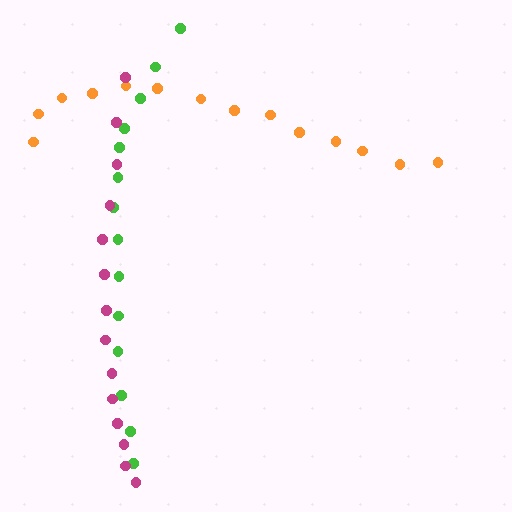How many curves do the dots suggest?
There are 3 distinct paths.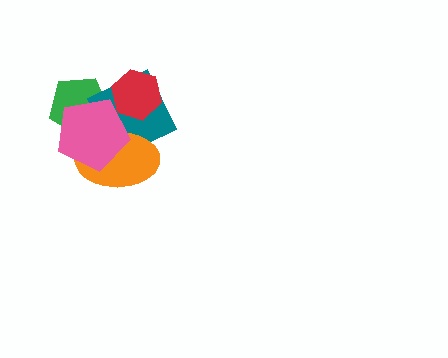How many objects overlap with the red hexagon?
1 object overlaps with the red hexagon.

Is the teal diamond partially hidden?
Yes, it is partially covered by another shape.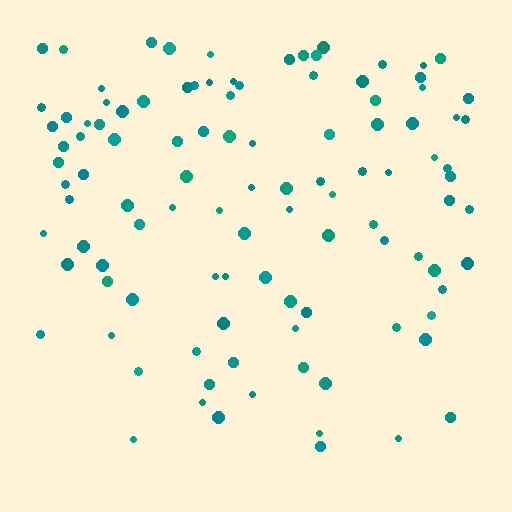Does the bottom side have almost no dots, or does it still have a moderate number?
Still a moderate number, just noticeably fewer than the top.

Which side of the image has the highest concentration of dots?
The top.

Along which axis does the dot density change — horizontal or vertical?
Vertical.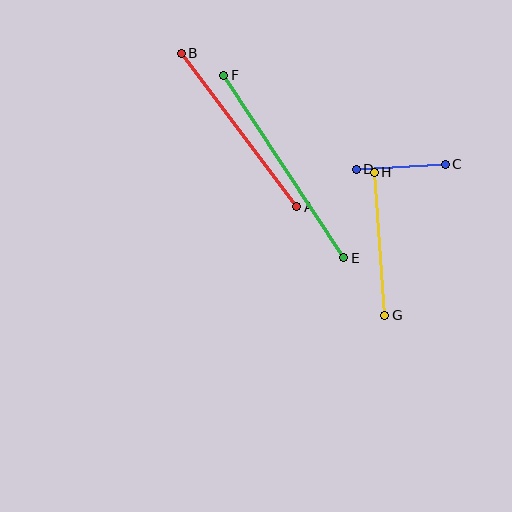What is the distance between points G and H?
The distance is approximately 143 pixels.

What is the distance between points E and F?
The distance is approximately 219 pixels.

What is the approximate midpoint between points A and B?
The midpoint is at approximately (239, 130) pixels.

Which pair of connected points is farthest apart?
Points E and F are farthest apart.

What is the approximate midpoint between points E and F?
The midpoint is at approximately (284, 166) pixels.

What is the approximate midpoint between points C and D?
The midpoint is at approximately (401, 167) pixels.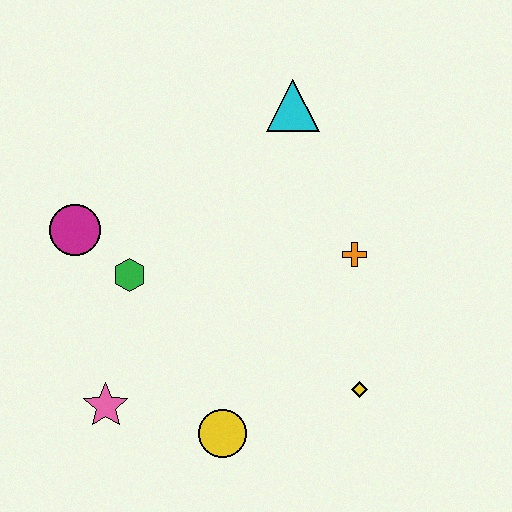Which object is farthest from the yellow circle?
The cyan triangle is farthest from the yellow circle.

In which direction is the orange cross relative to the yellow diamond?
The orange cross is above the yellow diamond.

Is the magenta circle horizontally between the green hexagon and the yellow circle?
No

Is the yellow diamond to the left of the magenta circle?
No